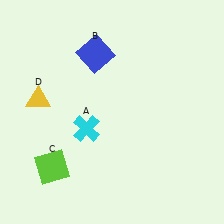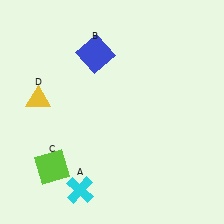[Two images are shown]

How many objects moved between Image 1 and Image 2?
1 object moved between the two images.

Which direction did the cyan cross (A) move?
The cyan cross (A) moved down.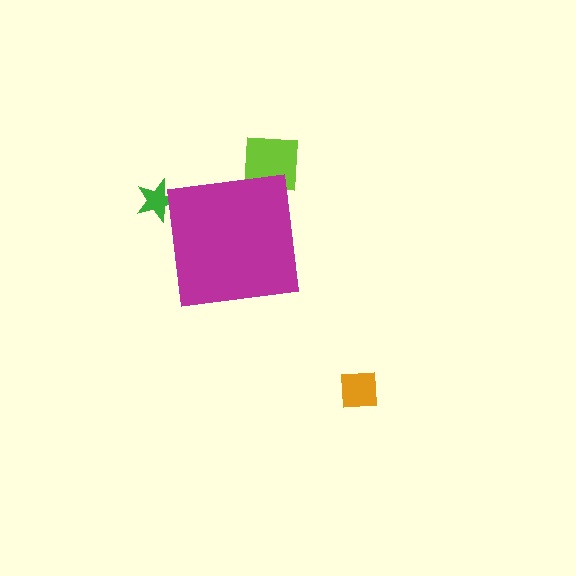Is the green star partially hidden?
Yes, the green star is partially hidden behind the magenta square.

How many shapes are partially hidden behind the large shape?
2 shapes are partially hidden.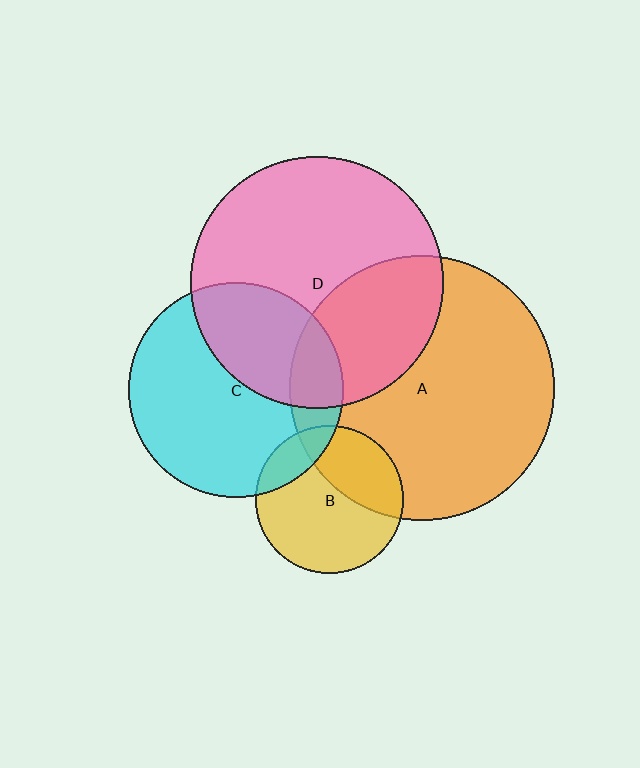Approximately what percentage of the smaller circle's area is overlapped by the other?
Approximately 15%.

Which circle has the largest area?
Circle A (orange).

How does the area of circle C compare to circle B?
Approximately 2.1 times.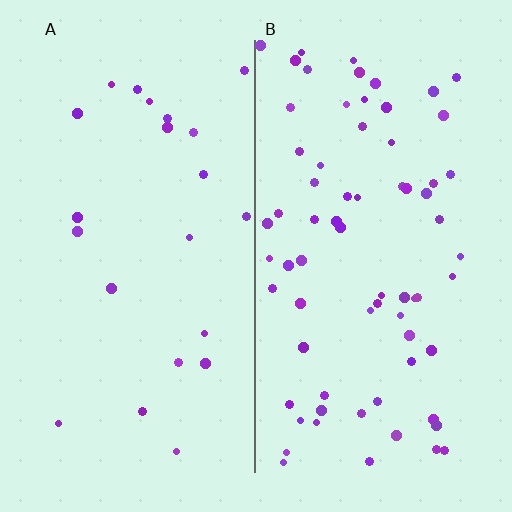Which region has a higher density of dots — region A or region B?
B (the right).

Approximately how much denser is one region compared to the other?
Approximately 3.2× — region B over region A.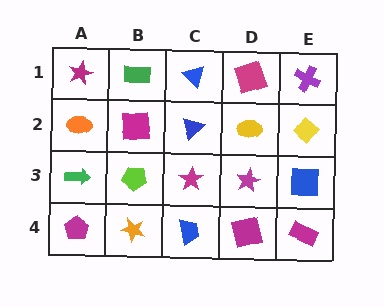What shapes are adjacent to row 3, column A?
An orange ellipse (row 2, column A), a magenta pentagon (row 4, column A), a lime pentagon (row 3, column B).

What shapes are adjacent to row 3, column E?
A yellow diamond (row 2, column E), a magenta rectangle (row 4, column E), a magenta star (row 3, column D).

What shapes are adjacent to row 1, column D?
A yellow ellipse (row 2, column D), a blue triangle (row 1, column C), a purple cross (row 1, column E).